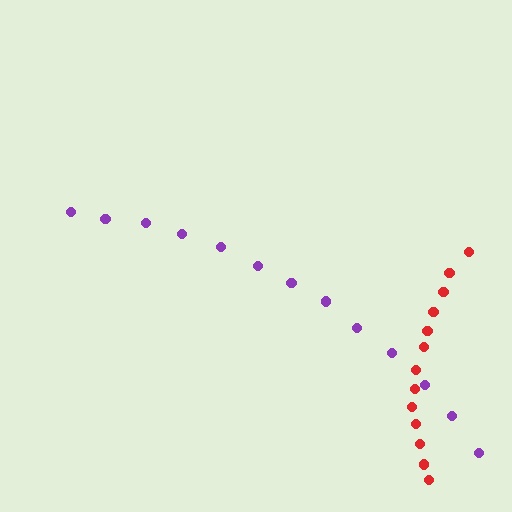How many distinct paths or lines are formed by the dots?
There are 2 distinct paths.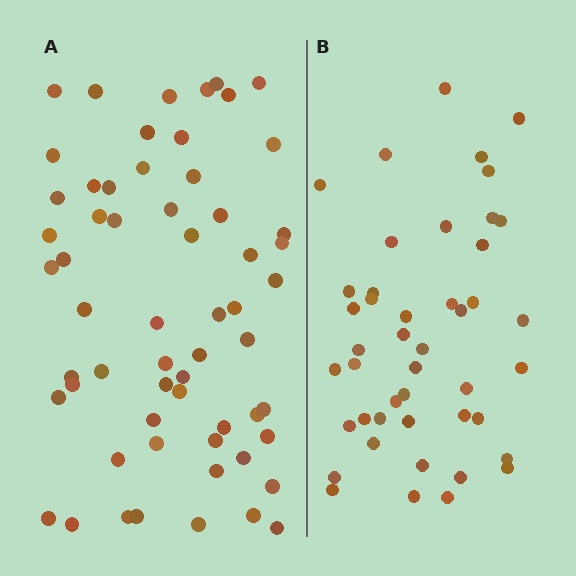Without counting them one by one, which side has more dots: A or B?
Region A (the left region) has more dots.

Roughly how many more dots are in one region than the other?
Region A has approximately 15 more dots than region B.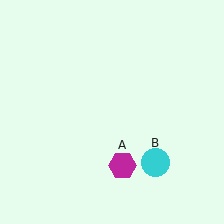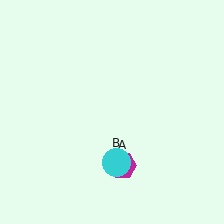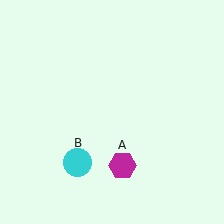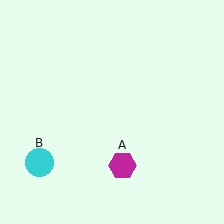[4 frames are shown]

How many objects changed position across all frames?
1 object changed position: cyan circle (object B).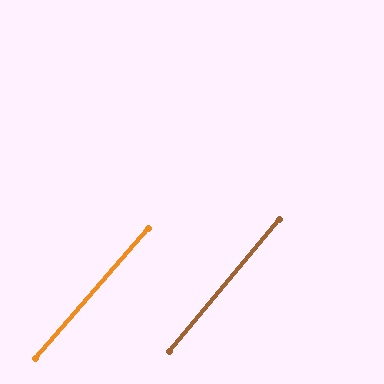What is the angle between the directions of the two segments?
Approximately 1 degree.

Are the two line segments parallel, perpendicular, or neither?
Parallel — their directions differ by only 1.1°.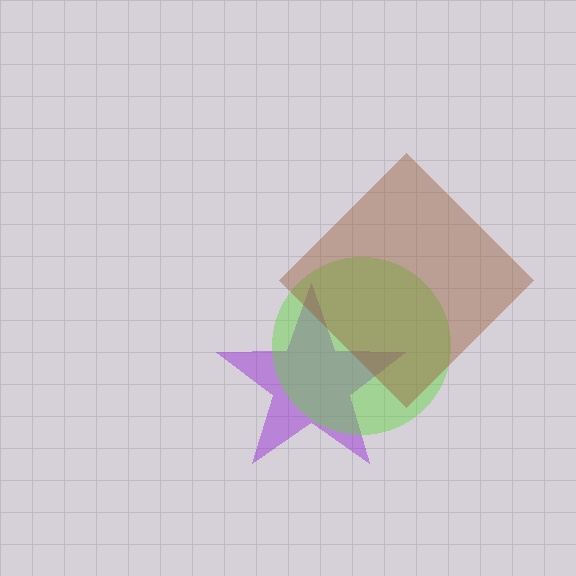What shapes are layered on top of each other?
The layered shapes are: a purple star, a lime circle, a brown diamond.